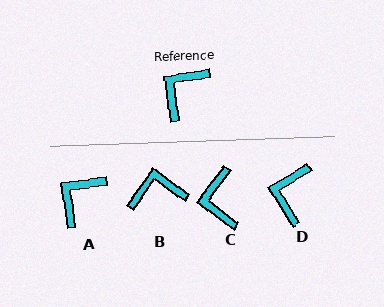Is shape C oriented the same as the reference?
No, it is off by about 45 degrees.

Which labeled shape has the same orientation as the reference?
A.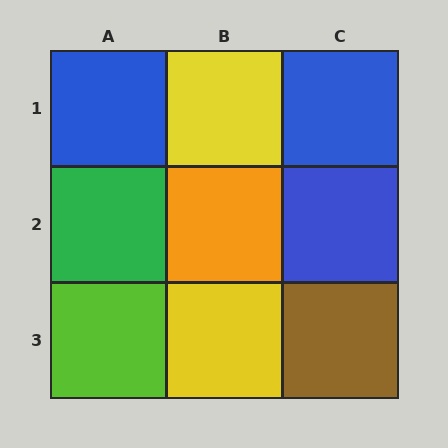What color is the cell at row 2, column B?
Orange.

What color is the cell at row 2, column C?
Blue.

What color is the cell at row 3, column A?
Lime.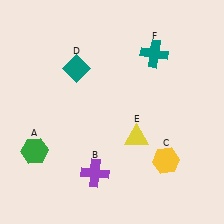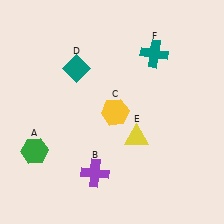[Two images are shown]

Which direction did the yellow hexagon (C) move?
The yellow hexagon (C) moved left.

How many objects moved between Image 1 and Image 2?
1 object moved between the two images.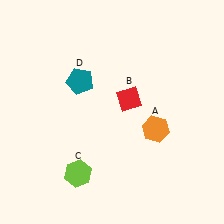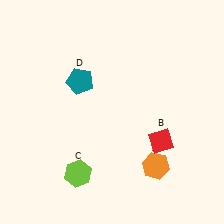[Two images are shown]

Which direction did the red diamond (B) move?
The red diamond (B) moved down.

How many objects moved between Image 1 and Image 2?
2 objects moved between the two images.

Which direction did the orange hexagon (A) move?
The orange hexagon (A) moved down.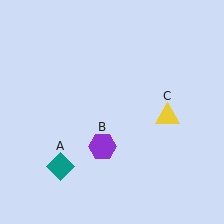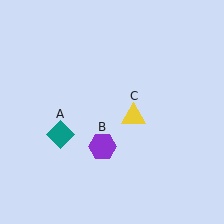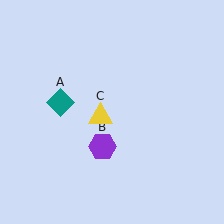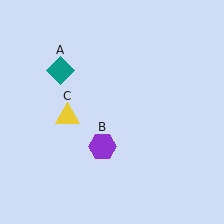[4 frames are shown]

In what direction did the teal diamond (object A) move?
The teal diamond (object A) moved up.